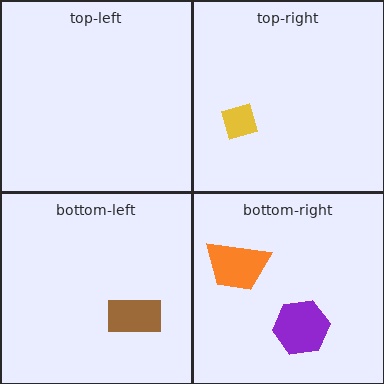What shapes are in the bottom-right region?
The purple hexagon, the orange trapezoid.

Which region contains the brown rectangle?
The bottom-left region.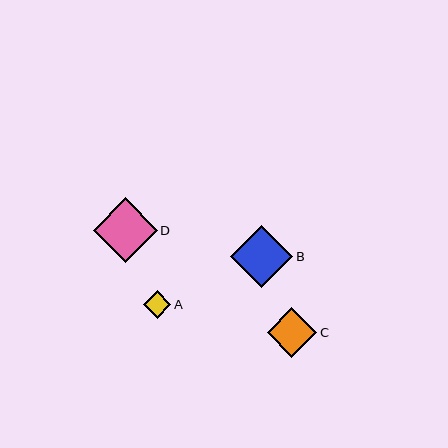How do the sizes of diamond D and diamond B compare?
Diamond D and diamond B are approximately the same size.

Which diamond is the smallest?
Diamond A is the smallest with a size of approximately 27 pixels.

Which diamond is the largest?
Diamond D is the largest with a size of approximately 64 pixels.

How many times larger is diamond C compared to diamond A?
Diamond C is approximately 1.8 times the size of diamond A.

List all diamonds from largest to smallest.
From largest to smallest: D, B, C, A.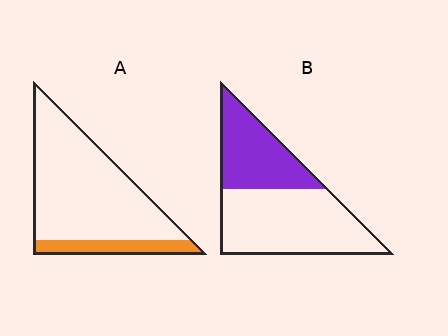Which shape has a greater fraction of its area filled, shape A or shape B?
Shape B.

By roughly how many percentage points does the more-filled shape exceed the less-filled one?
By roughly 20 percentage points (B over A).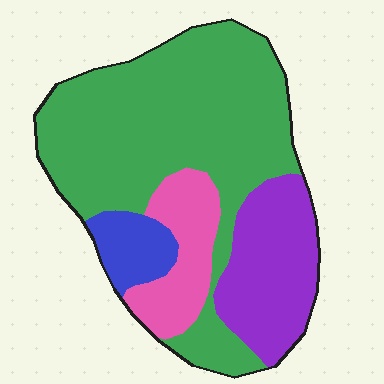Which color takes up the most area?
Green, at roughly 60%.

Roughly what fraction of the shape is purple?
Purple takes up about one fifth (1/5) of the shape.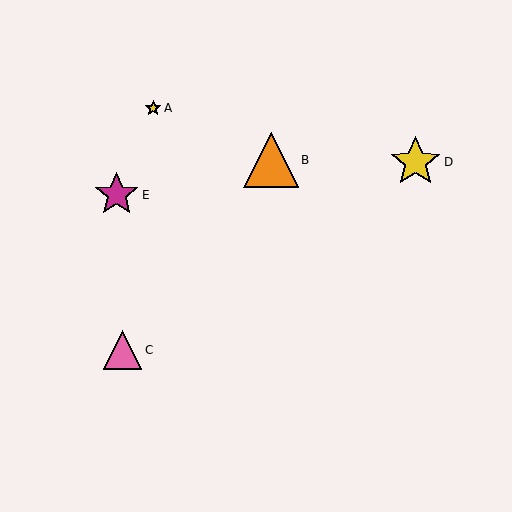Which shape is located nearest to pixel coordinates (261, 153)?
The orange triangle (labeled B) at (271, 160) is nearest to that location.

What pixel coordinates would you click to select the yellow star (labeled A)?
Click at (153, 108) to select the yellow star A.